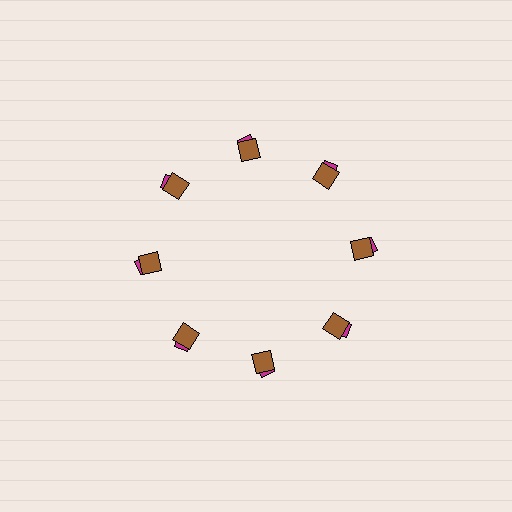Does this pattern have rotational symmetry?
Yes, this pattern has 8-fold rotational symmetry. It looks the same after rotating 45 degrees around the center.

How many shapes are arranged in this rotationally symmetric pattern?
There are 16 shapes, arranged in 8 groups of 2.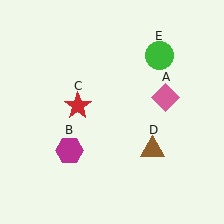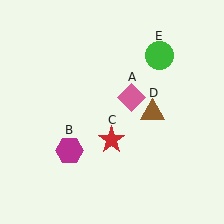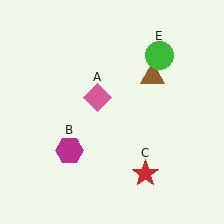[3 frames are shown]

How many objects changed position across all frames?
3 objects changed position: pink diamond (object A), red star (object C), brown triangle (object D).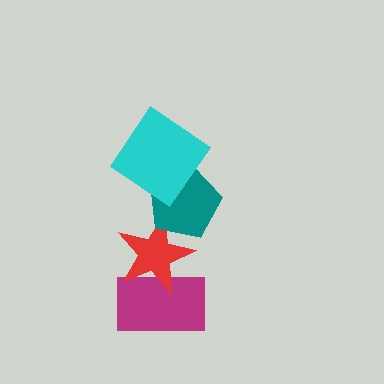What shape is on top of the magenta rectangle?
The red star is on top of the magenta rectangle.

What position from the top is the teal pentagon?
The teal pentagon is 2nd from the top.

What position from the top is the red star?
The red star is 3rd from the top.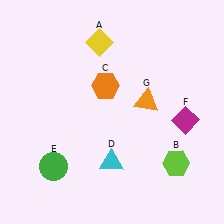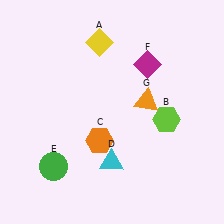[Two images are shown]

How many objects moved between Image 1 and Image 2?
3 objects moved between the two images.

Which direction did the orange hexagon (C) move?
The orange hexagon (C) moved down.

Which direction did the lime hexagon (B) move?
The lime hexagon (B) moved up.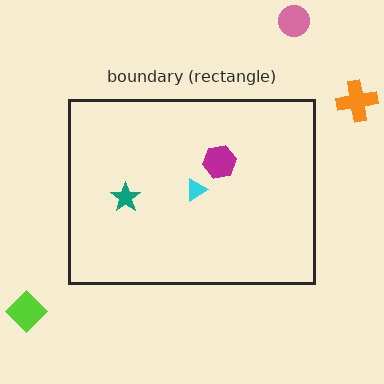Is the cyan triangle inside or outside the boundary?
Inside.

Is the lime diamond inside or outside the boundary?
Outside.